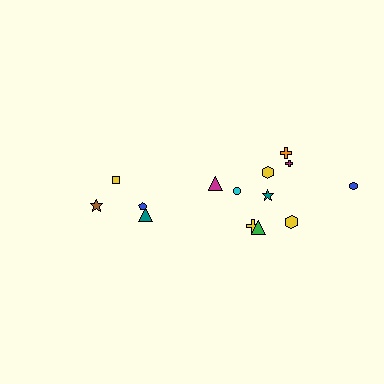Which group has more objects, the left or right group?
The right group.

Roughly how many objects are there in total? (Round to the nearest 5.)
Roughly 15 objects in total.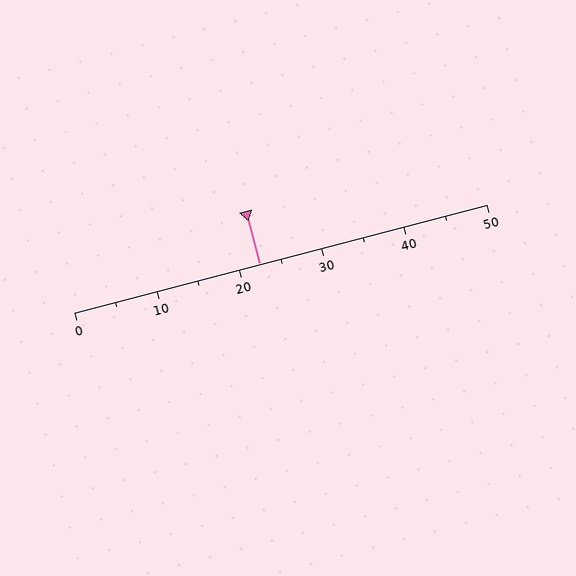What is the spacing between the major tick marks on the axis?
The major ticks are spaced 10 apart.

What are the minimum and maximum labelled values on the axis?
The axis runs from 0 to 50.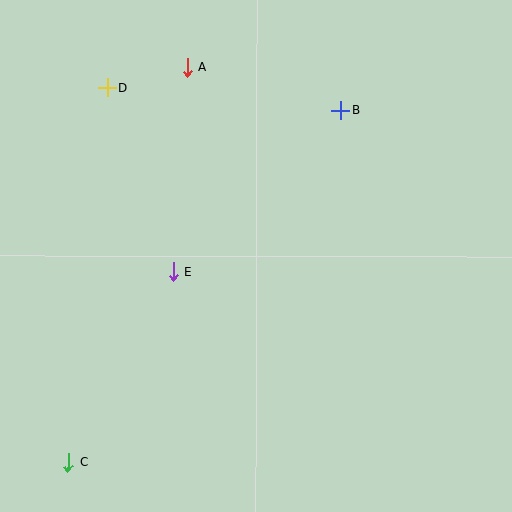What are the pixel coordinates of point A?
Point A is at (188, 67).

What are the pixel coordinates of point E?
Point E is at (173, 272).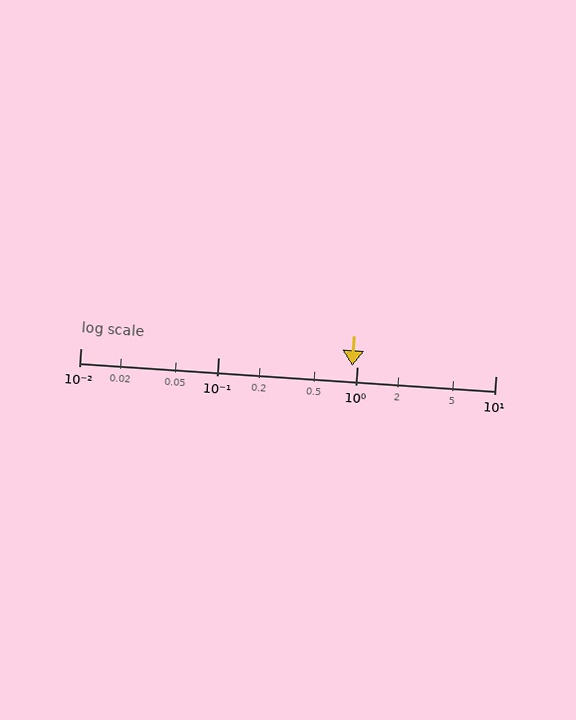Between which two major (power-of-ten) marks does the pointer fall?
The pointer is between 0.1 and 1.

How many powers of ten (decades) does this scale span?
The scale spans 3 decades, from 0.01 to 10.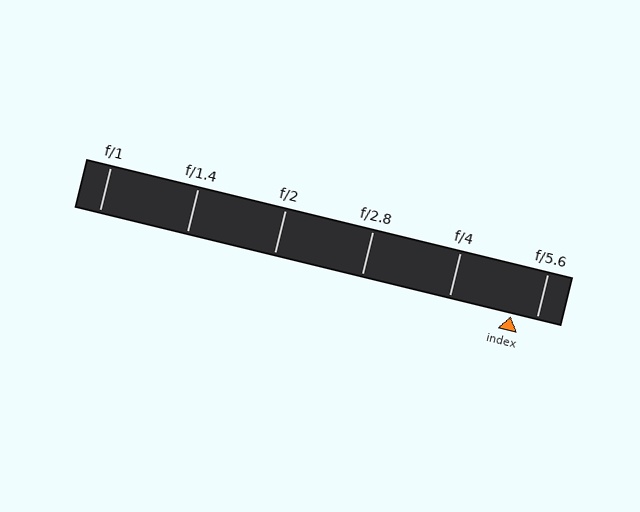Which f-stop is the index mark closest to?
The index mark is closest to f/5.6.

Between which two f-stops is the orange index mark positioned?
The index mark is between f/4 and f/5.6.